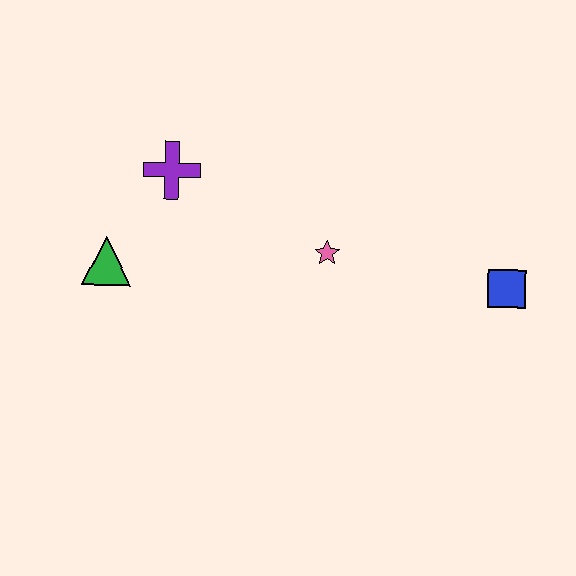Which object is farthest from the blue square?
The green triangle is farthest from the blue square.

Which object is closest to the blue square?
The pink star is closest to the blue square.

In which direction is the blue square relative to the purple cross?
The blue square is to the right of the purple cross.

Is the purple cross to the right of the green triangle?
Yes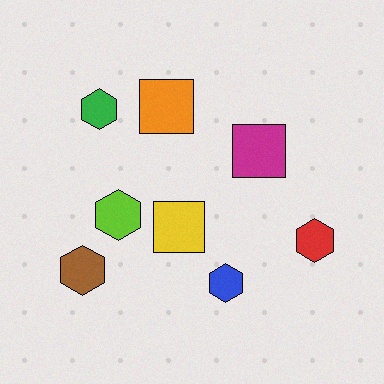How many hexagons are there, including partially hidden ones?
There are 5 hexagons.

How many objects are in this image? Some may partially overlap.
There are 8 objects.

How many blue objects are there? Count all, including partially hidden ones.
There is 1 blue object.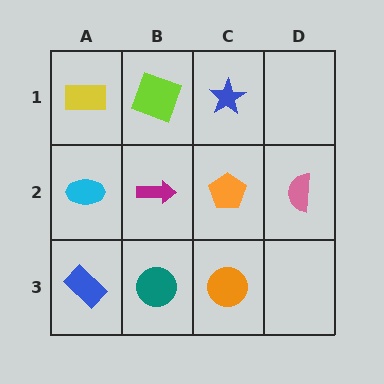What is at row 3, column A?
A blue rectangle.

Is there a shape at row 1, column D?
No, that cell is empty.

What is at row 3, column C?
An orange circle.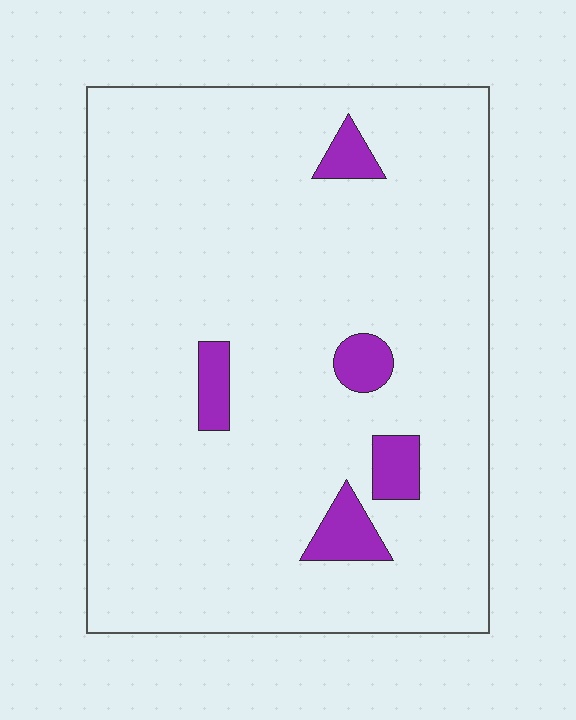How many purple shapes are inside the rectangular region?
5.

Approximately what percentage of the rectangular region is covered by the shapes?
Approximately 5%.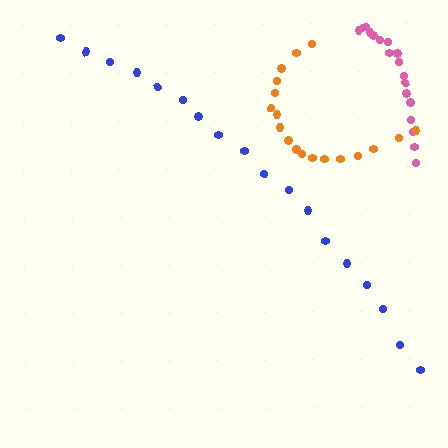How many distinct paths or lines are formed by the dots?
There are 3 distinct paths.